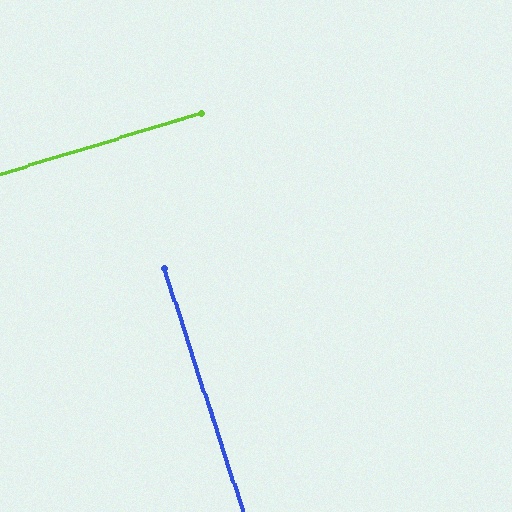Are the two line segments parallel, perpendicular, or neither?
Perpendicular — they meet at approximately 89°.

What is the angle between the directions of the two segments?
Approximately 89 degrees.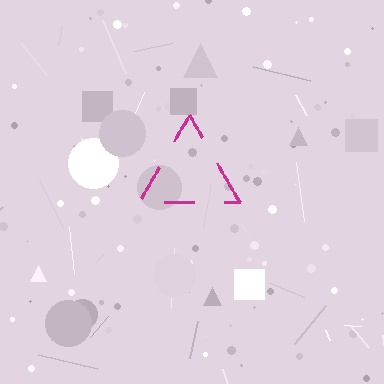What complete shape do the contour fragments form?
The contour fragments form a triangle.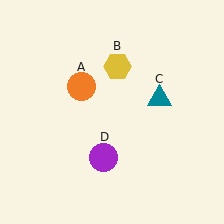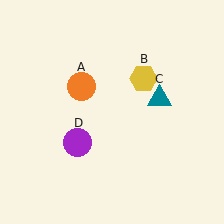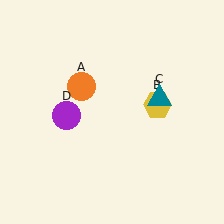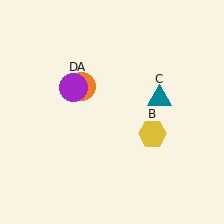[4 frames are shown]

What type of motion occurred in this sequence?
The yellow hexagon (object B), purple circle (object D) rotated clockwise around the center of the scene.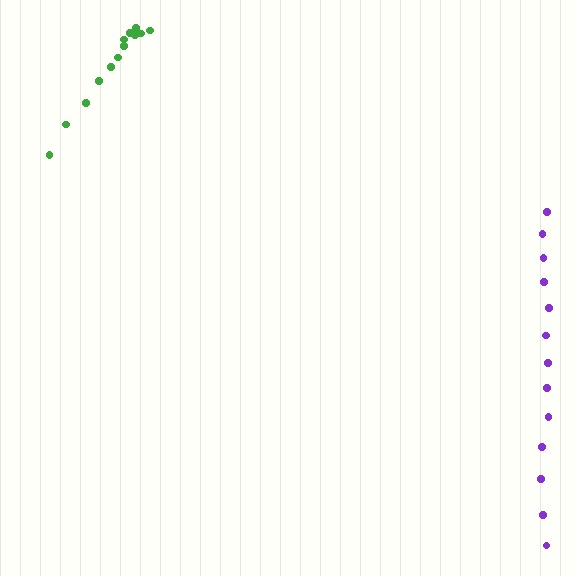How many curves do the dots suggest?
There are 2 distinct paths.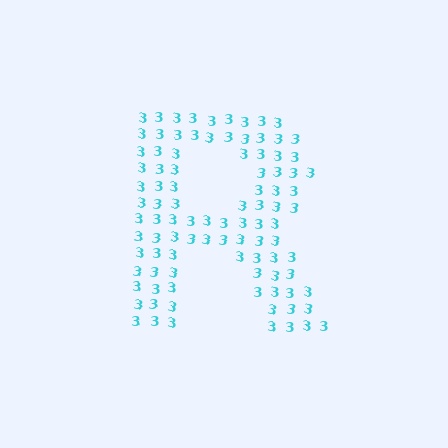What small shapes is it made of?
It is made of small digit 3's.